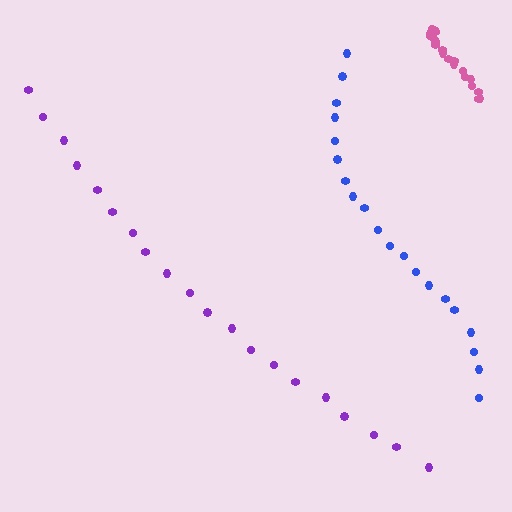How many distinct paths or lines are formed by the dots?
There are 3 distinct paths.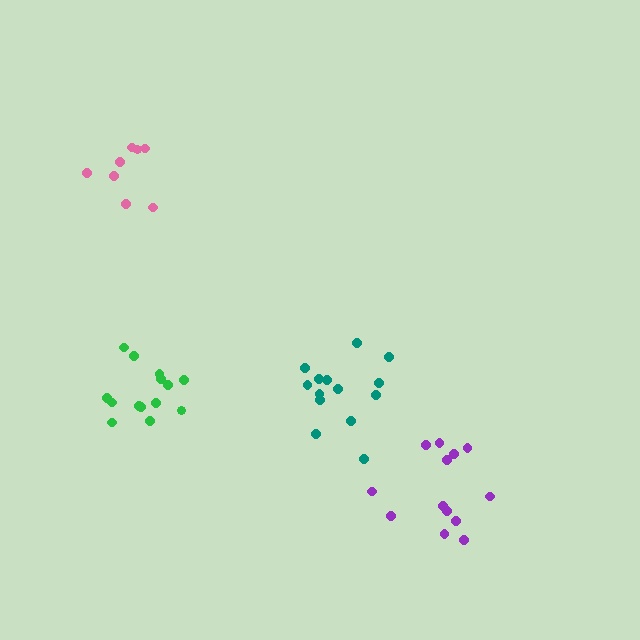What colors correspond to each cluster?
The clusters are colored: green, teal, pink, purple.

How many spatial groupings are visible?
There are 4 spatial groupings.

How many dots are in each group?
Group 1: 14 dots, Group 2: 14 dots, Group 3: 8 dots, Group 4: 13 dots (49 total).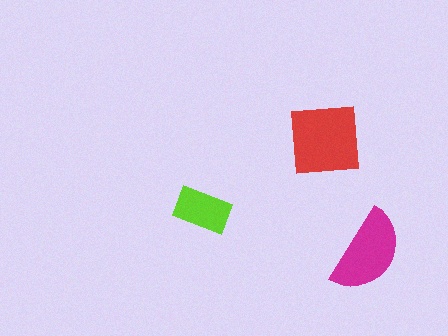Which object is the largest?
The red square.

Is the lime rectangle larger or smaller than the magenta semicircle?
Smaller.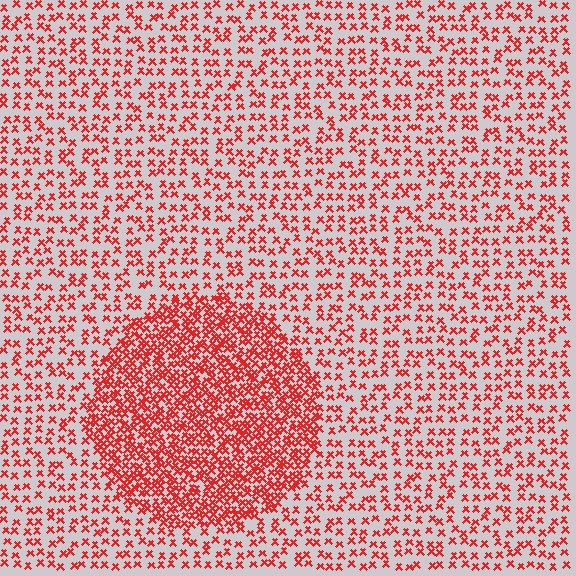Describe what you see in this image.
The image contains small red elements arranged at two different densities. A circle-shaped region is visible where the elements are more densely packed than the surrounding area.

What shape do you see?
I see a circle.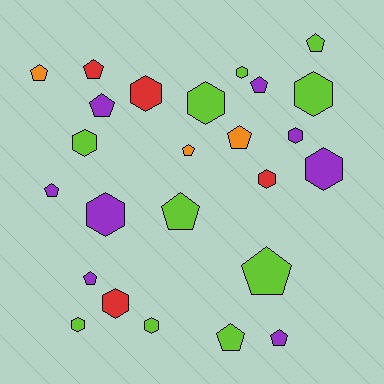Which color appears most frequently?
Lime, with 10 objects.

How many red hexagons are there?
There are 3 red hexagons.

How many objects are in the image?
There are 25 objects.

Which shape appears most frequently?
Pentagon, with 13 objects.